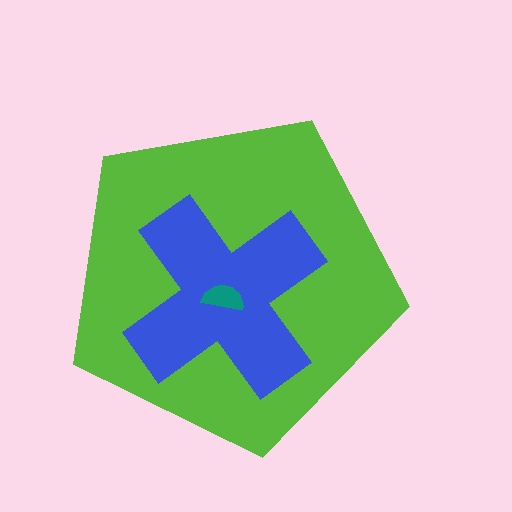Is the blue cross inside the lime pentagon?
Yes.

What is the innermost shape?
The teal semicircle.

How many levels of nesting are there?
3.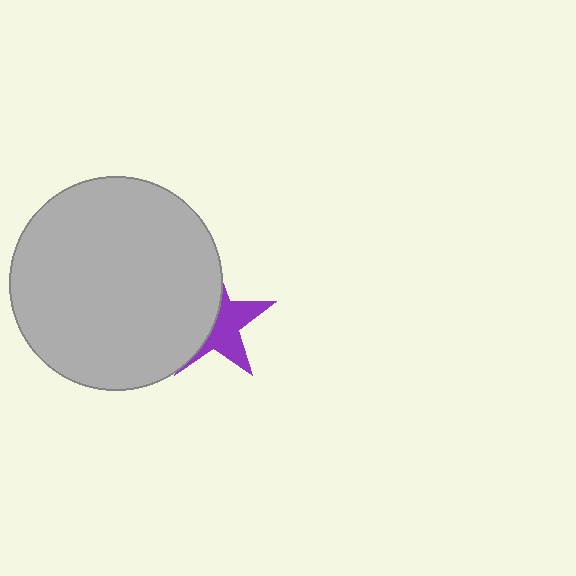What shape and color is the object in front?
The object in front is a light gray circle.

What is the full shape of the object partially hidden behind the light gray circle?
The partially hidden object is a purple star.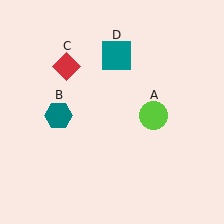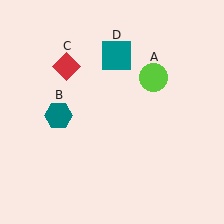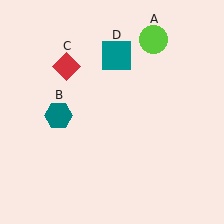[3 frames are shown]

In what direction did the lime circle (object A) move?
The lime circle (object A) moved up.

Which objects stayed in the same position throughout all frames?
Teal hexagon (object B) and red diamond (object C) and teal square (object D) remained stationary.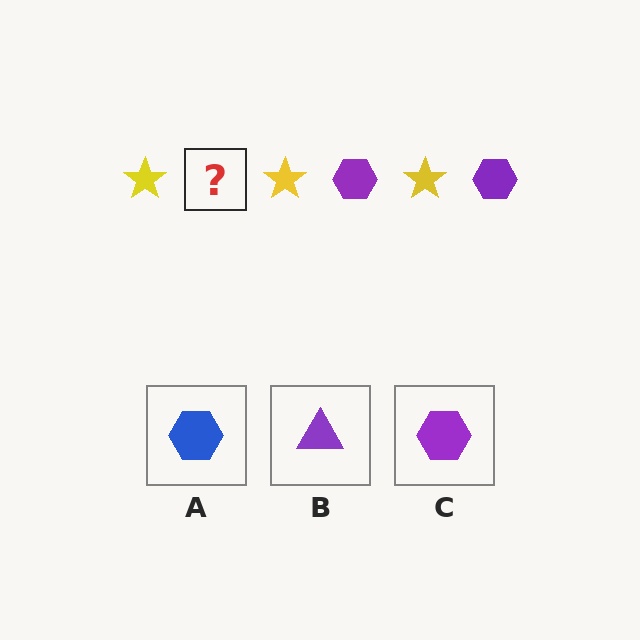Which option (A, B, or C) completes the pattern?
C.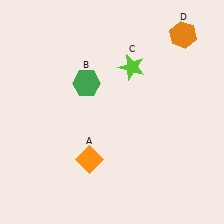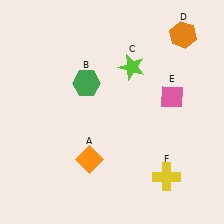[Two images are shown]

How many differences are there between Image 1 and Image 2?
There are 2 differences between the two images.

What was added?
A pink diamond (E), a yellow cross (F) were added in Image 2.